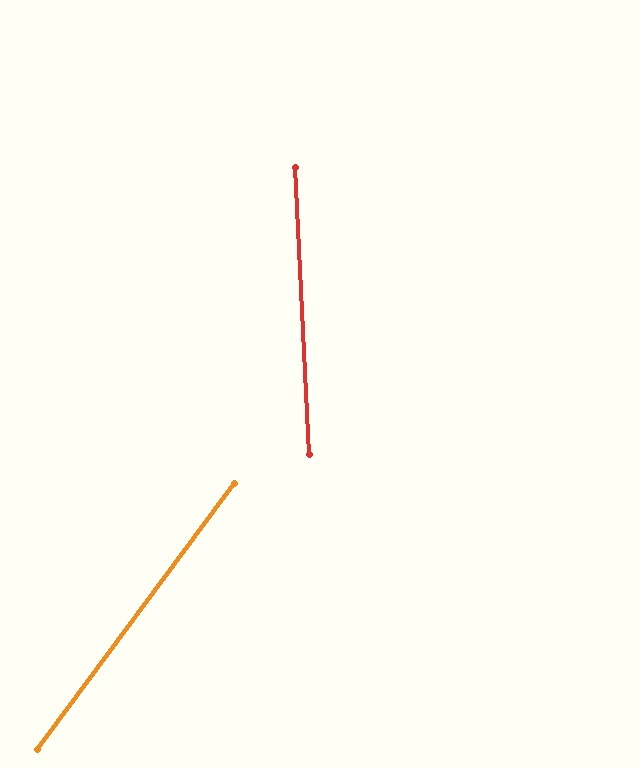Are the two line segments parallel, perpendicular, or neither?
Neither parallel nor perpendicular — they differ by about 39°.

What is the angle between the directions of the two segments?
Approximately 39 degrees.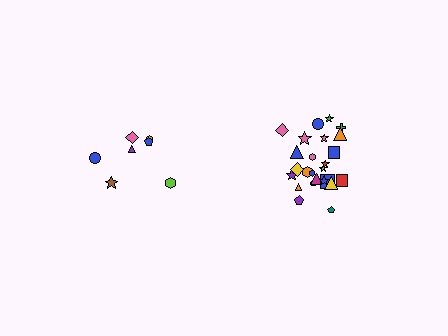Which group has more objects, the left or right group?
The right group.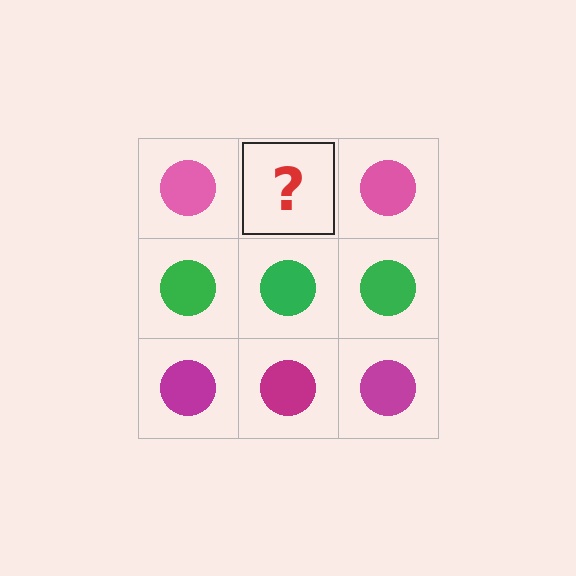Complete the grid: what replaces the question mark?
The question mark should be replaced with a pink circle.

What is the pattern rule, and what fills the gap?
The rule is that each row has a consistent color. The gap should be filled with a pink circle.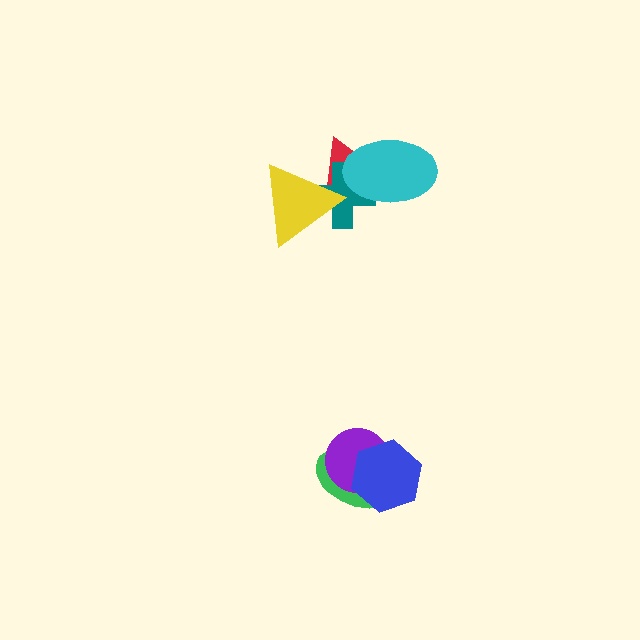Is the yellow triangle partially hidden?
No, no other shape covers it.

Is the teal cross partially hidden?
Yes, it is partially covered by another shape.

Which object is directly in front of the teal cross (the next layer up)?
The yellow triangle is directly in front of the teal cross.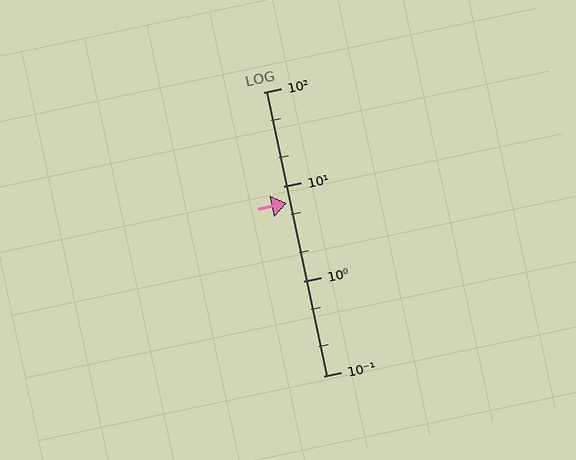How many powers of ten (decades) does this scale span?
The scale spans 3 decades, from 0.1 to 100.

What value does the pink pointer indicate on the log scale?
The pointer indicates approximately 6.7.